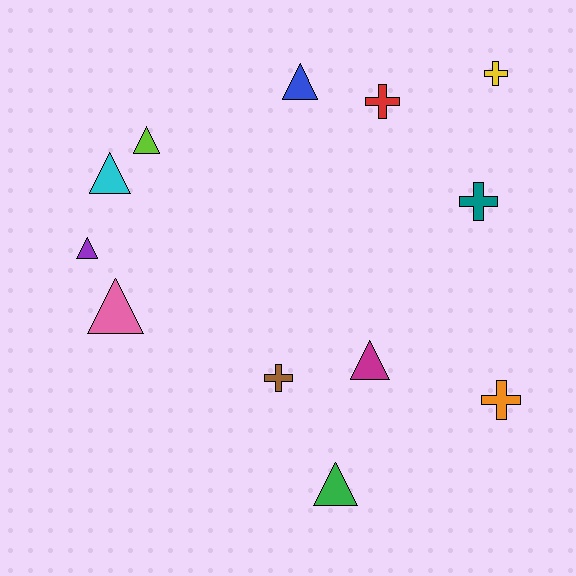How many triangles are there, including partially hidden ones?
There are 7 triangles.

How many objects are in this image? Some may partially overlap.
There are 12 objects.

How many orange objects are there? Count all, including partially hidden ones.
There is 1 orange object.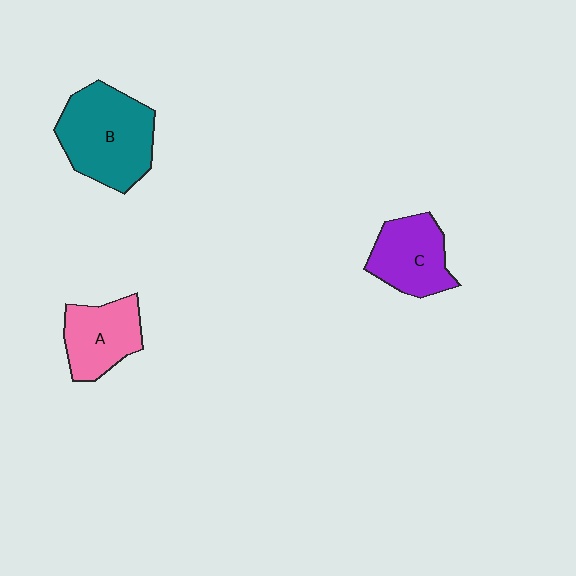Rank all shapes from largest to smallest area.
From largest to smallest: B (teal), C (purple), A (pink).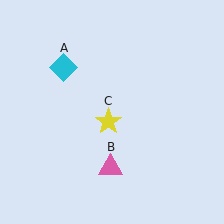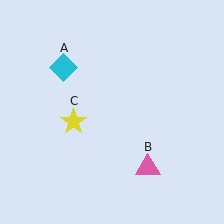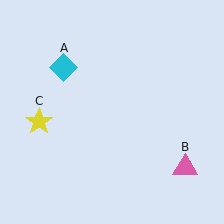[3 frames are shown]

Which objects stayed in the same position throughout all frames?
Cyan diamond (object A) remained stationary.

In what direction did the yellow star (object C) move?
The yellow star (object C) moved left.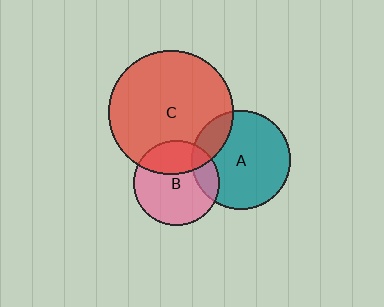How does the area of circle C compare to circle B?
Approximately 2.1 times.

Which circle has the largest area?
Circle C (red).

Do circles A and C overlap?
Yes.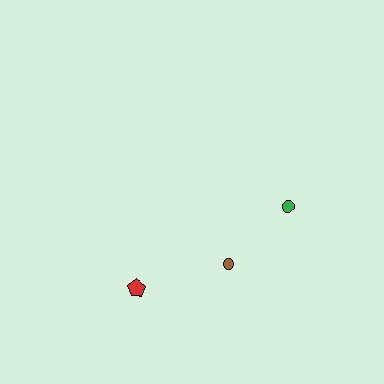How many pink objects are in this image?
There are no pink objects.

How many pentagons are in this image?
There is 1 pentagon.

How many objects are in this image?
There are 3 objects.